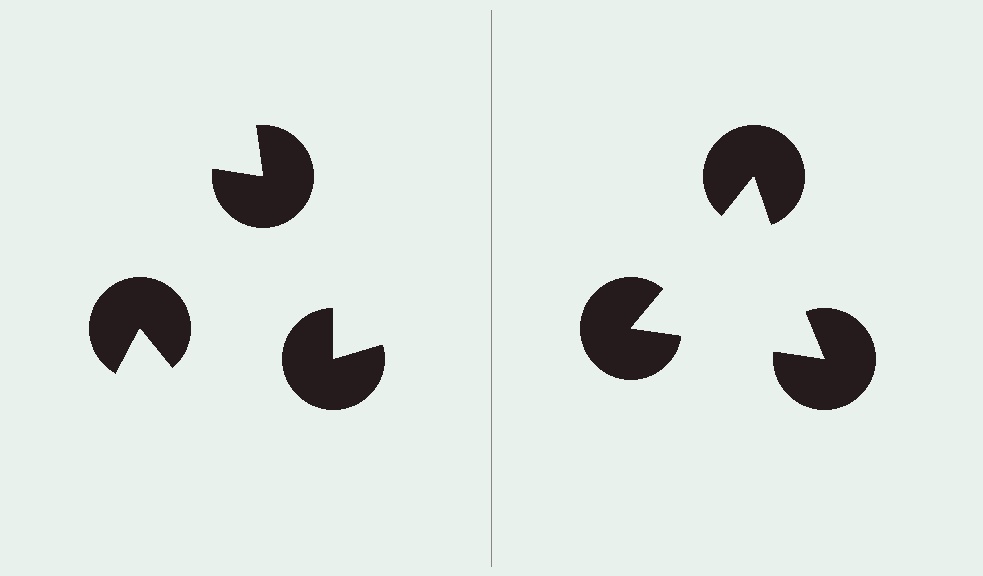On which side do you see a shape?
An illusory triangle appears on the right side. On the left side the wedge cuts are rotated, so no coherent shape forms.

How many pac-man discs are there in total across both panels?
6 — 3 on each side.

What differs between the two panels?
The pac-man discs are positioned identically on both sides; only the wedge orientations differ. On the right they align to a triangle; on the left they are misaligned.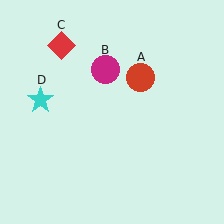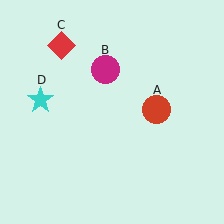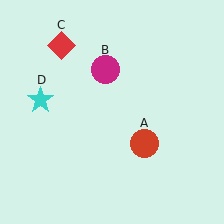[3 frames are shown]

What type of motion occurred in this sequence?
The red circle (object A) rotated clockwise around the center of the scene.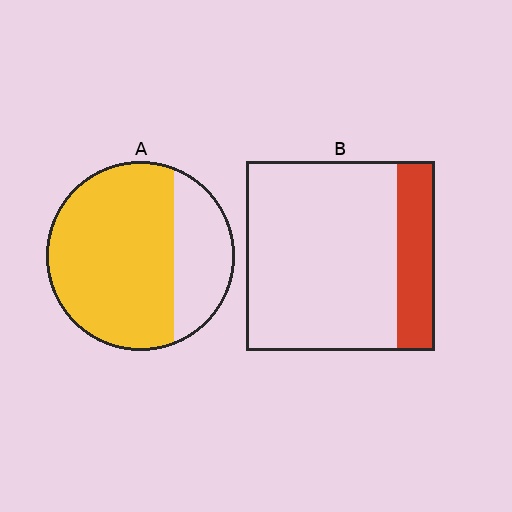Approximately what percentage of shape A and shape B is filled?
A is approximately 70% and B is approximately 20%.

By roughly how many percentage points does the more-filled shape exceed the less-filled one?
By roughly 50 percentage points (A over B).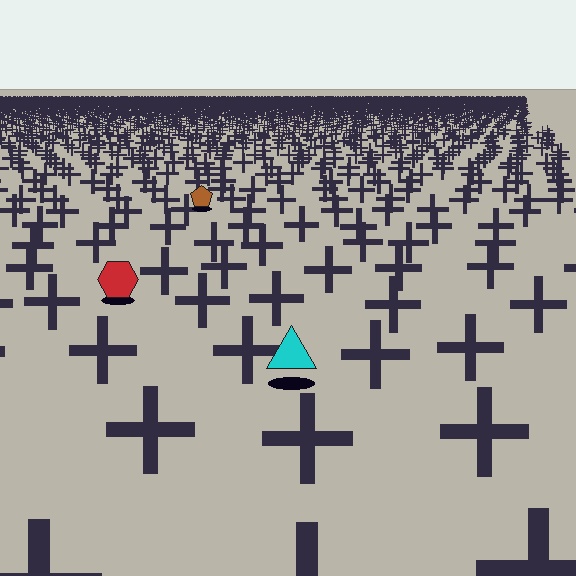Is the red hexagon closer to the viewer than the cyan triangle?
No. The cyan triangle is closer — you can tell from the texture gradient: the ground texture is coarser near it.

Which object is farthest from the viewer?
The brown pentagon is farthest from the viewer. It appears smaller and the ground texture around it is denser.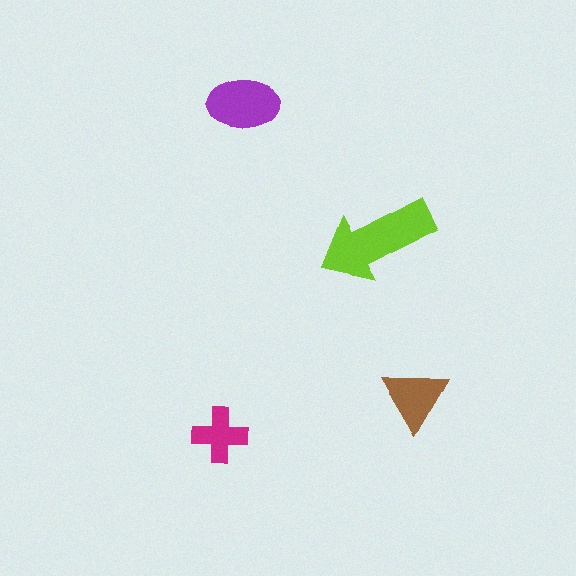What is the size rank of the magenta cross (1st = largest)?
4th.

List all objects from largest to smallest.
The lime arrow, the purple ellipse, the brown triangle, the magenta cross.